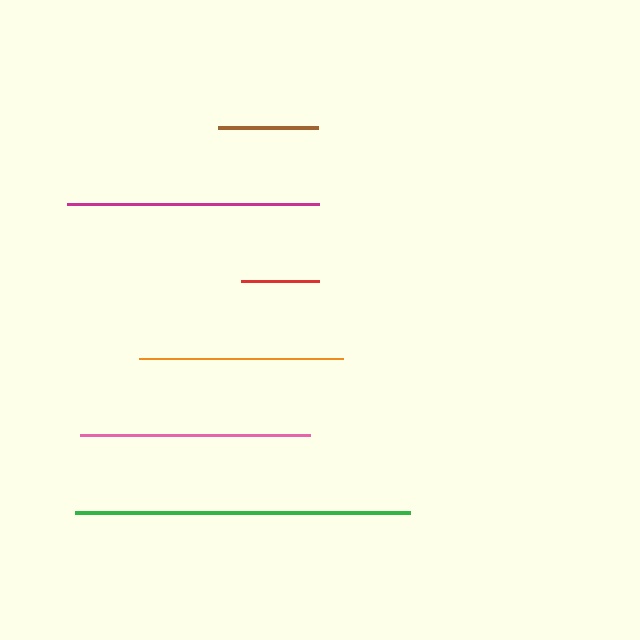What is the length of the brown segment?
The brown segment is approximately 100 pixels long.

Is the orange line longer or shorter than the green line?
The green line is longer than the orange line.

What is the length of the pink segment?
The pink segment is approximately 229 pixels long.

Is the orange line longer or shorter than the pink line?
The pink line is longer than the orange line.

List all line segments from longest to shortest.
From longest to shortest: green, magenta, pink, orange, brown, red.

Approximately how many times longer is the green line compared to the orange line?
The green line is approximately 1.6 times the length of the orange line.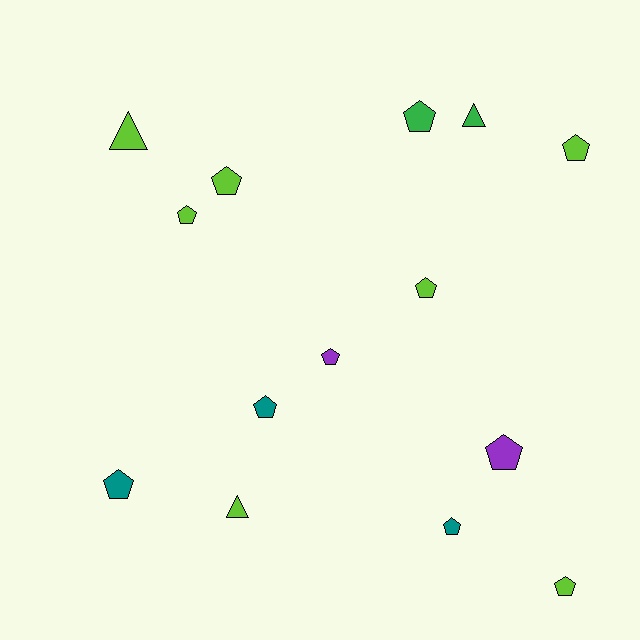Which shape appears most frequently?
Pentagon, with 11 objects.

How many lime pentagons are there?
There are 5 lime pentagons.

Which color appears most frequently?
Lime, with 7 objects.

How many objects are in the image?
There are 14 objects.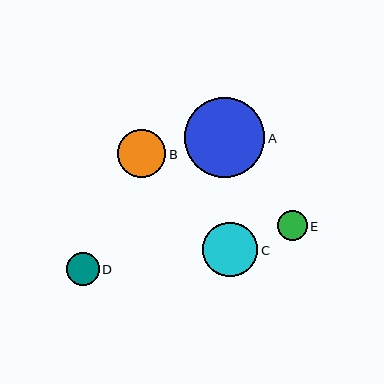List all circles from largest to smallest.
From largest to smallest: A, C, B, D, E.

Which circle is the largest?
Circle A is the largest with a size of approximately 80 pixels.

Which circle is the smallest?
Circle E is the smallest with a size of approximately 30 pixels.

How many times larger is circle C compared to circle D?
Circle C is approximately 1.7 times the size of circle D.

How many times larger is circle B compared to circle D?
Circle B is approximately 1.5 times the size of circle D.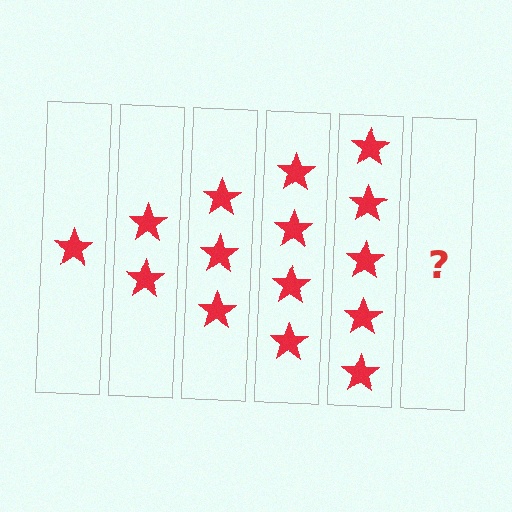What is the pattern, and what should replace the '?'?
The pattern is that each step adds one more star. The '?' should be 6 stars.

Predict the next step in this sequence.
The next step is 6 stars.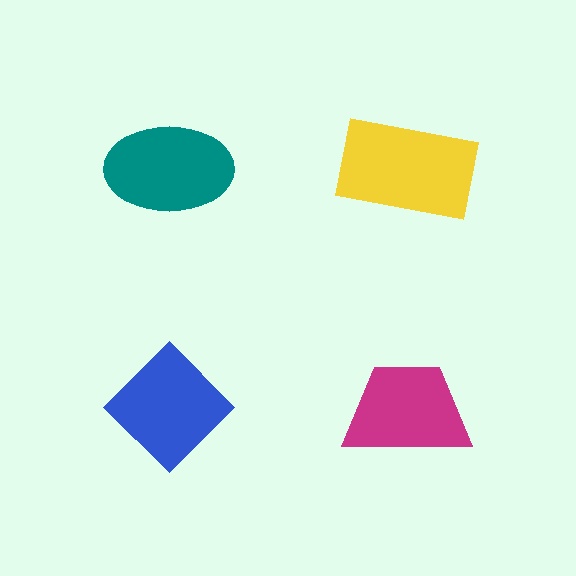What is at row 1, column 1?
A teal ellipse.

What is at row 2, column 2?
A magenta trapezoid.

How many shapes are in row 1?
2 shapes.